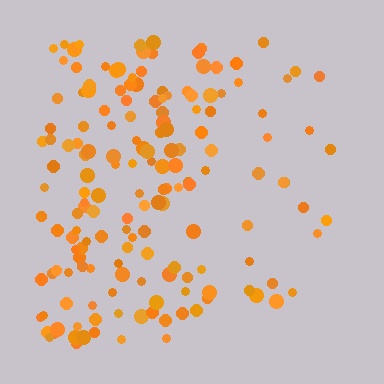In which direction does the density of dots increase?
From right to left, with the left side densest.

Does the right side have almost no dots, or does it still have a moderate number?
Still a moderate number, just noticeably fewer than the left.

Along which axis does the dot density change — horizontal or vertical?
Horizontal.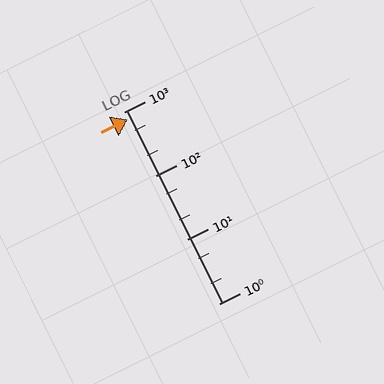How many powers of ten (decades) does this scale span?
The scale spans 3 decades, from 1 to 1000.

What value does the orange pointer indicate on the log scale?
The pointer indicates approximately 760.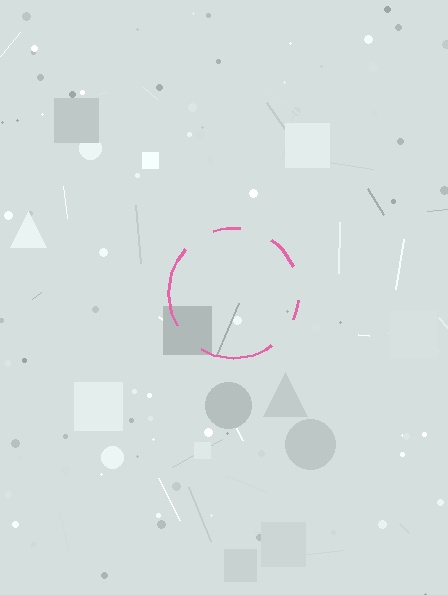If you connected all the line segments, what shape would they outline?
They would outline a circle.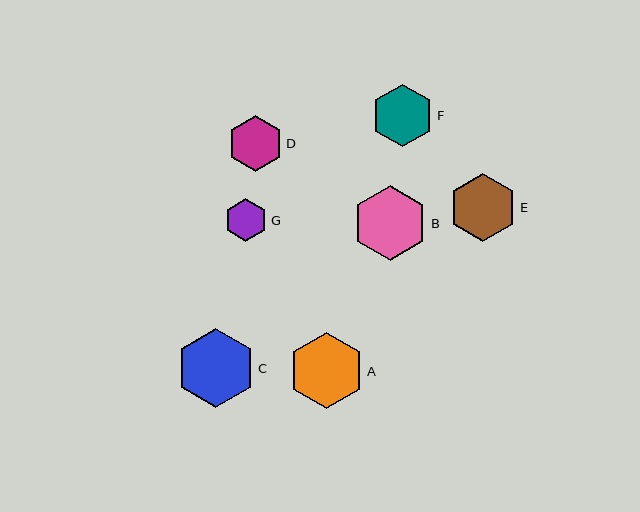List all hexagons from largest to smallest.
From largest to smallest: C, A, B, E, F, D, G.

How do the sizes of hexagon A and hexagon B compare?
Hexagon A and hexagon B are approximately the same size.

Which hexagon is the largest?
Hexagon C is the largest with a size of approximately 79 pixels.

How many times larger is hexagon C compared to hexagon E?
Hexagon C is approximately 1.2 times the size of hexagon E.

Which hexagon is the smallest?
Hexagon G is the smallest with a size of approximately 43 pixels.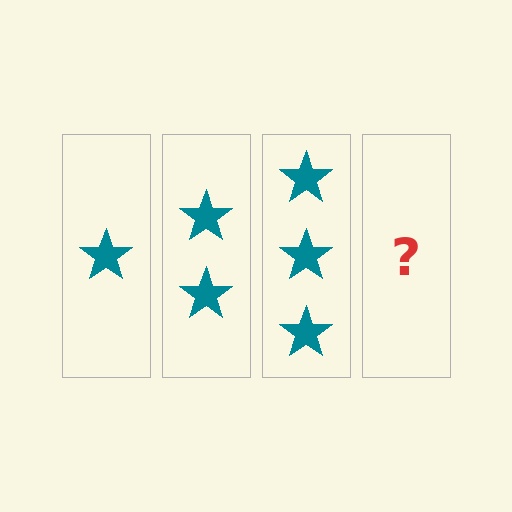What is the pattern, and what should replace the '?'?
The pattern is that each step adds one more star. The '?' should be 4 stars.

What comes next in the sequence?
The next element should be 4 stars.